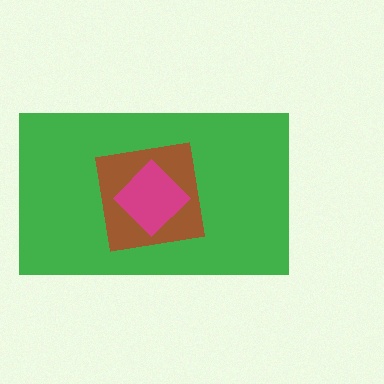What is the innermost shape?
The magenta diamond.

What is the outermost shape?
The green rectangle.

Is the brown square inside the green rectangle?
Yes.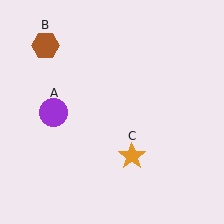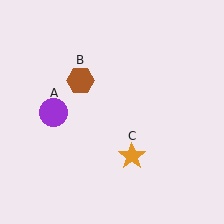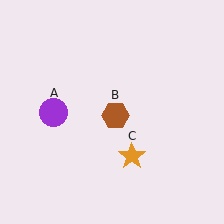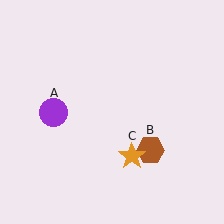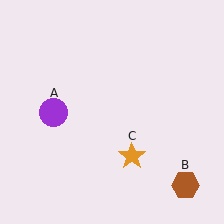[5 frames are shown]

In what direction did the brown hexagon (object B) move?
The brown hexagon (object B) moved down and to the right.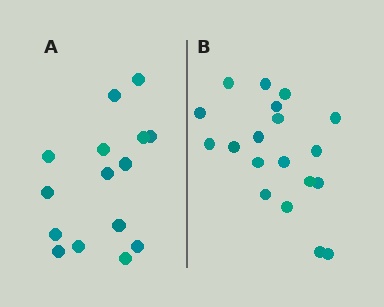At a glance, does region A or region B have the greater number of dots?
Region B (the right region) has more dots.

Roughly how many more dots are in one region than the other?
Region B has about 4 more dots than region A.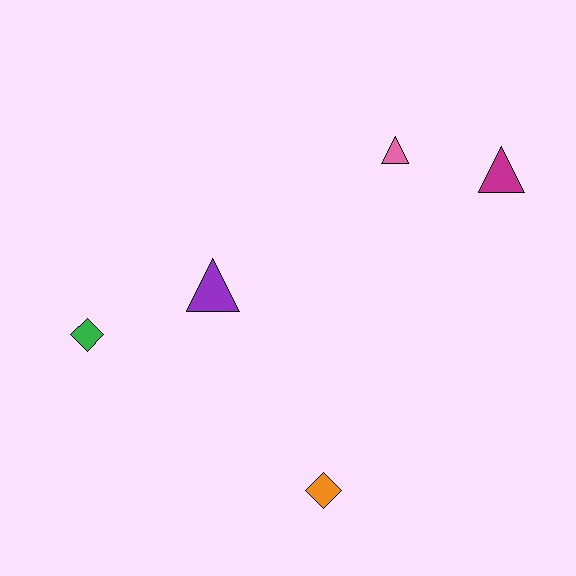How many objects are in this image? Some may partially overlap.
There are 5 objects.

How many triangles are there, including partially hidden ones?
There are 3 triangles.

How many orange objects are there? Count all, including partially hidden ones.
There is 1 orange object.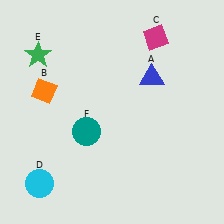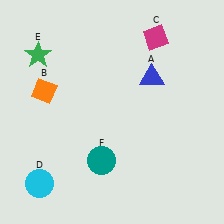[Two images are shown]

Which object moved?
The teal circle (F) moved down.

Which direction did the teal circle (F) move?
The teal circle (F) moved down.